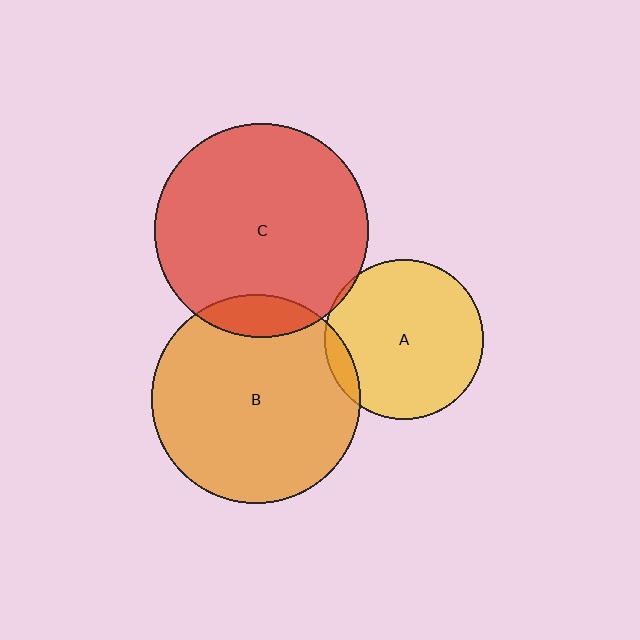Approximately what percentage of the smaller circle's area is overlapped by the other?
Approximately 5%.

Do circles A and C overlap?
Yes.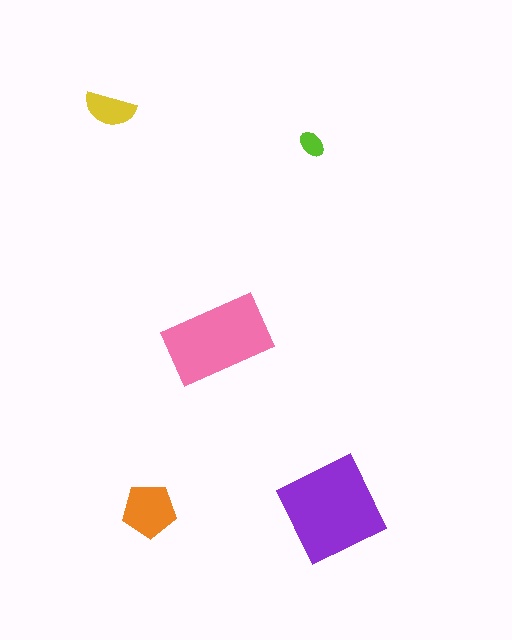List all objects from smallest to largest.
The lime ellipse, the yellow semicircle, the orange pentagon, the pink rectangle, the purple square.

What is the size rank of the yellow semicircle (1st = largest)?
4th.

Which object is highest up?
The yellow semicircle is topmost.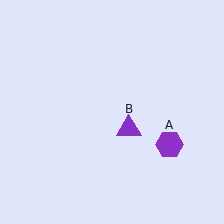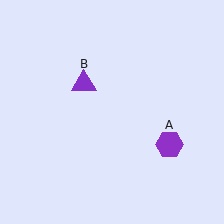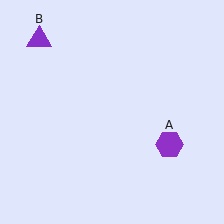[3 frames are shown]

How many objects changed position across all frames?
1 object changed position: purple triangle (object B).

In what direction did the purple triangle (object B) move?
The purple triangle (object B) moved up and to the left.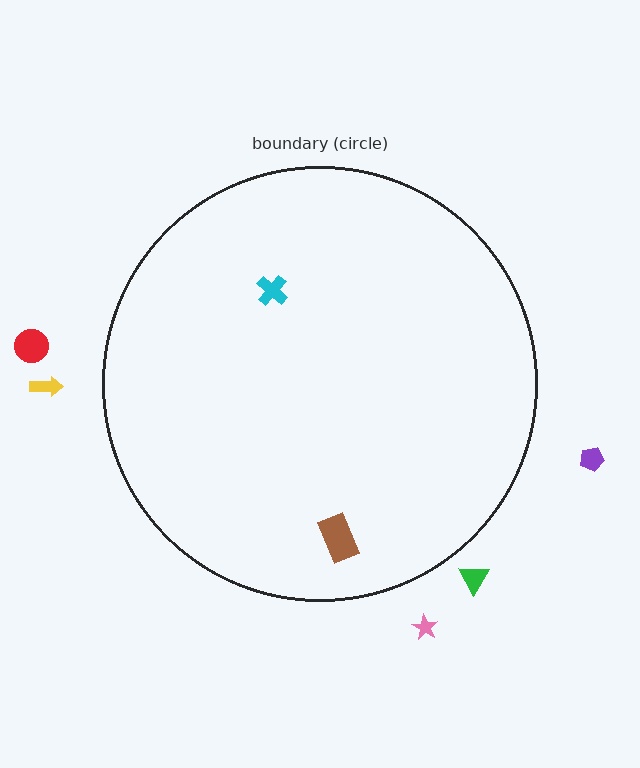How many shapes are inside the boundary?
2 inside, 5 outside.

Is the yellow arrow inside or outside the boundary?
Outside.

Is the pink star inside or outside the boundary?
Outside.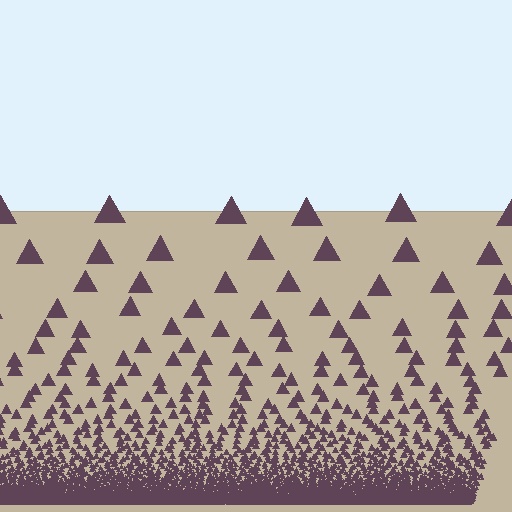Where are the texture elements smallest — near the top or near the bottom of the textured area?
Near the bottom.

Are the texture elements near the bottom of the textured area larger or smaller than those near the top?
Smaller. The gradient is inverted — elements near the bottom are smaller and denser.